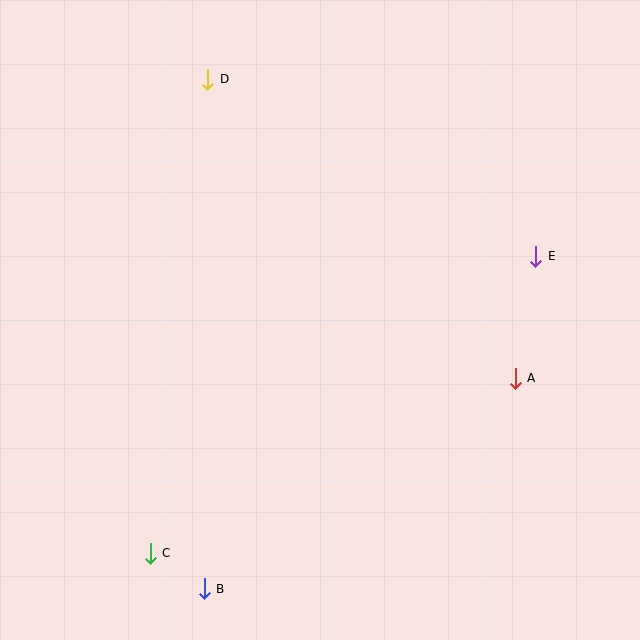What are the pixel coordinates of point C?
Point C is at (150, 553).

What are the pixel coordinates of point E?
Point E is at (536, 256).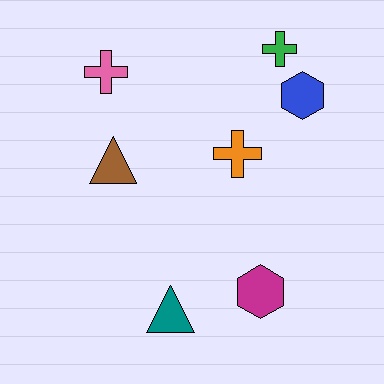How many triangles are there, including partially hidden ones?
There are 2 triangles.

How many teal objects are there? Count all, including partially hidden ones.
There is 1 teal object.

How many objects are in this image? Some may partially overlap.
There are 7 objects.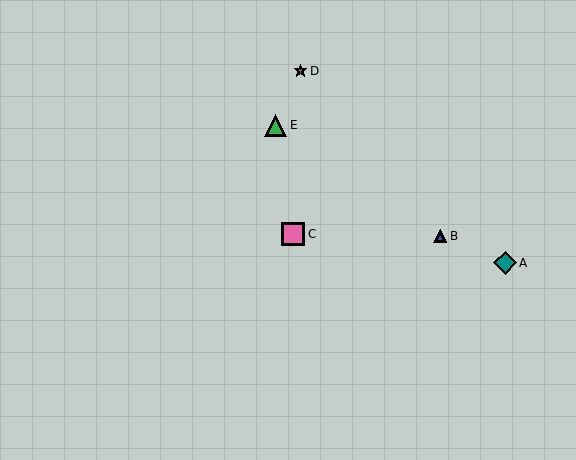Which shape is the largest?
The pink square (labeled C) is the largest.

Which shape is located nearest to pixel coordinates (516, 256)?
The teal diamond (labeled A) at (505, 263) is nearest to that location.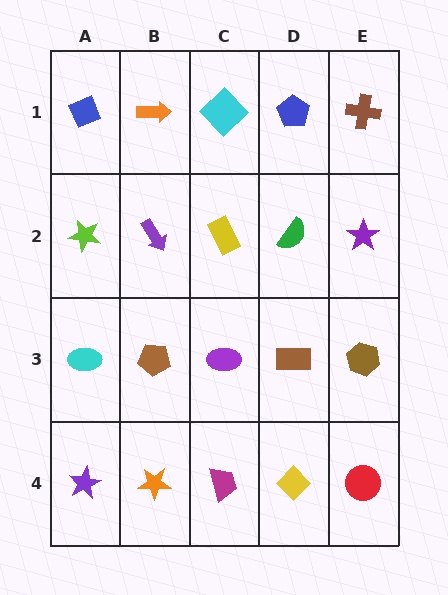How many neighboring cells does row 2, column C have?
4.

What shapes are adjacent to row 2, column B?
An orange arrow (row 1, column B), a brown pentagon (row 3, column B), a lime star (row 2, column A), a yellow rectangle (row 2, column C).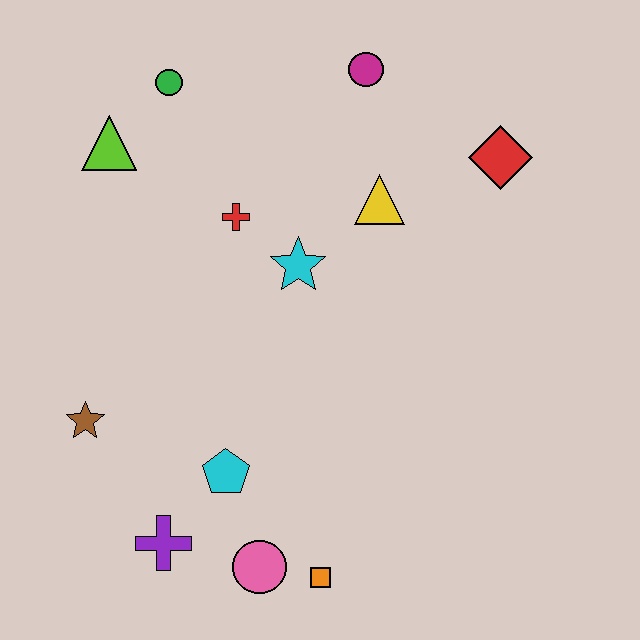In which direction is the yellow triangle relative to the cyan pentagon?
The yellow triangle is above the cyan pentagon.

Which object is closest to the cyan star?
The red cross is closest to the cyan star.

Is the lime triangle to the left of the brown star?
No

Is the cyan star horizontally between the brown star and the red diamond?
Yes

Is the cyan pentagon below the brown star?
Yes